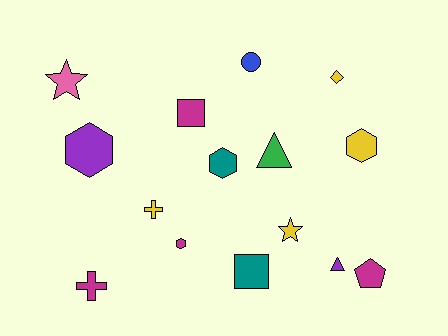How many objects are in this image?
There are 15 objects.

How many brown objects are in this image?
There are no brown objects.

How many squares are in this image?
There are 2 squares.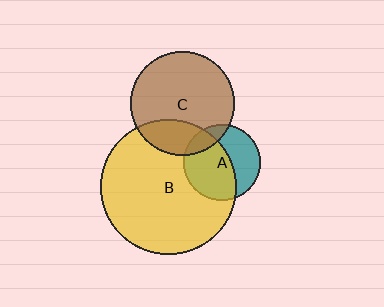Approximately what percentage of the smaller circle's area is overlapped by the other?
Approximately 60%.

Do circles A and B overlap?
Yes.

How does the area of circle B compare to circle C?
Approximately 1.7 times.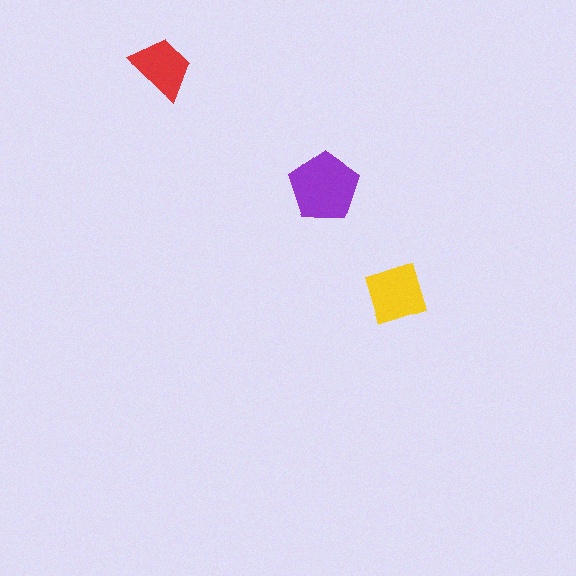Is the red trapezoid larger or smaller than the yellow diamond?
Smaller.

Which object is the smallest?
The red trapezoid.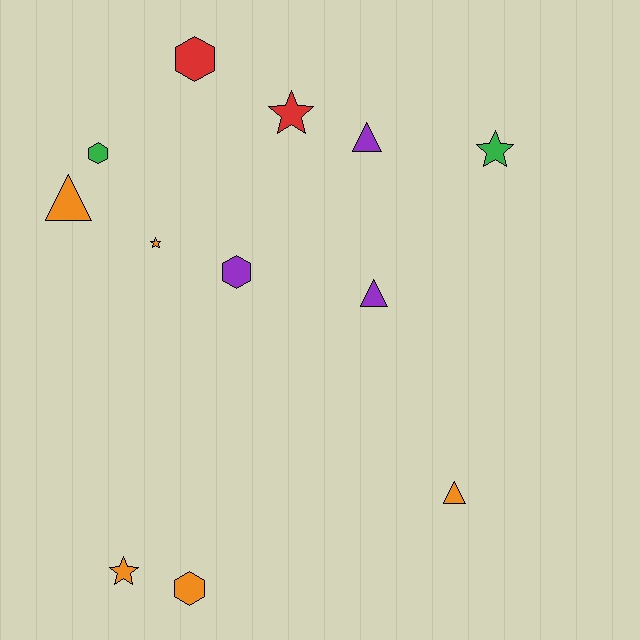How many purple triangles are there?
There are 2 purple triangles.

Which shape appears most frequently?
Star, with 4 objects.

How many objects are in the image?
There are 12 objects.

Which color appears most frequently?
Orange, with 5 objects.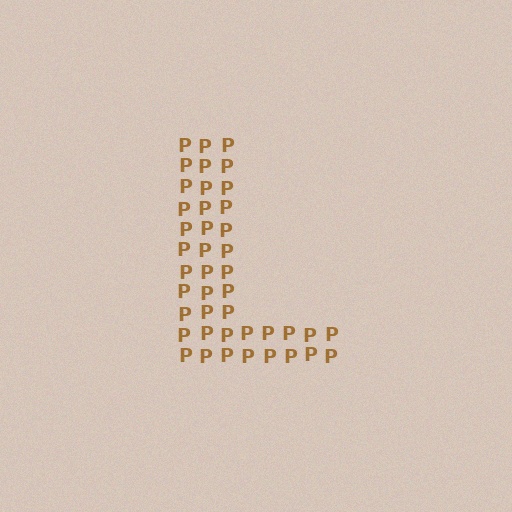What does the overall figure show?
The overall figure shows the letter L.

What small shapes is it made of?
It is made of small letter P's.